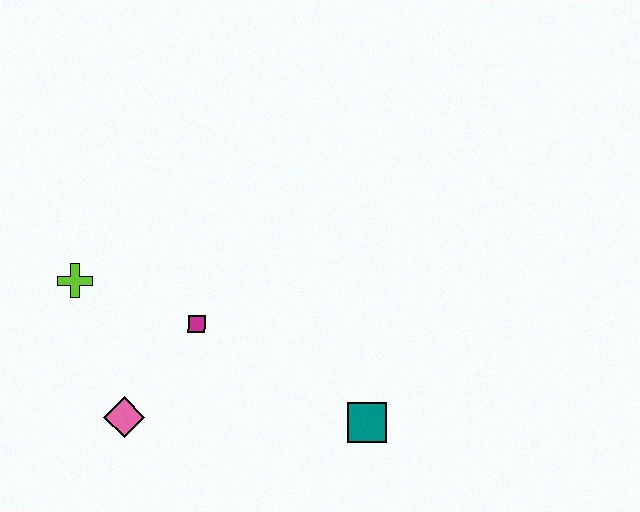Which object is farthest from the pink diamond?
The teal square is farthest from the pink diamond.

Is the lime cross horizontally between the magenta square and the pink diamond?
No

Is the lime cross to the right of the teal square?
No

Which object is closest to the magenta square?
The pink diamond is closest to the magenta square.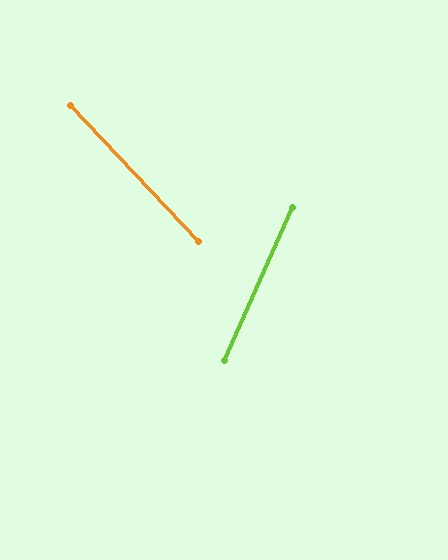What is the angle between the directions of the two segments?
Approximately 67 degrees.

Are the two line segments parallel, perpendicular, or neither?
Neither parallel nor perpendicular — they differ by about 67°.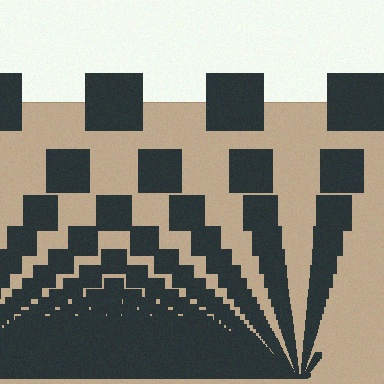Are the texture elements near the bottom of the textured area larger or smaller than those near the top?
Smaller. The gradient is inverted — elements near the bottom are smaller and denser.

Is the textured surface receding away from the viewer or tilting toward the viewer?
The surface appears to tilt toward the viewer. Texture elements get larger and sparser toward the top.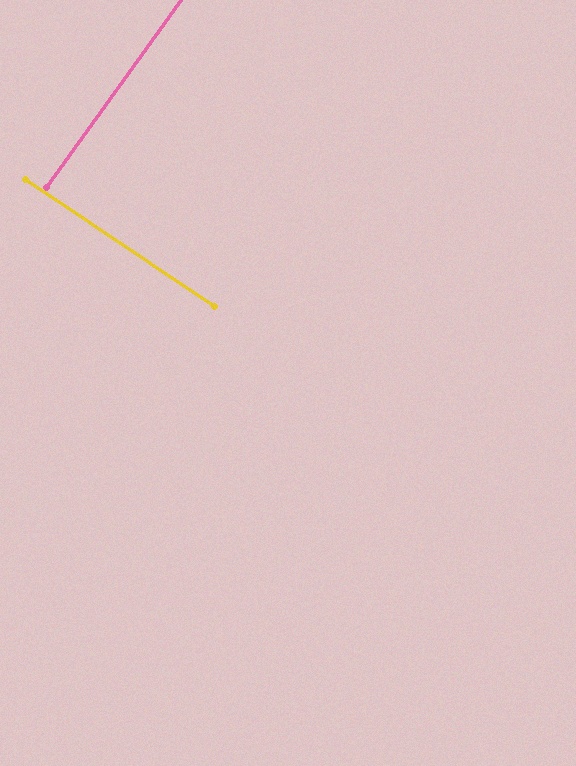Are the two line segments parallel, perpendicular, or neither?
Perpendicular — they meet at approximately 88°.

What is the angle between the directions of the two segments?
Approximately 88 degrees.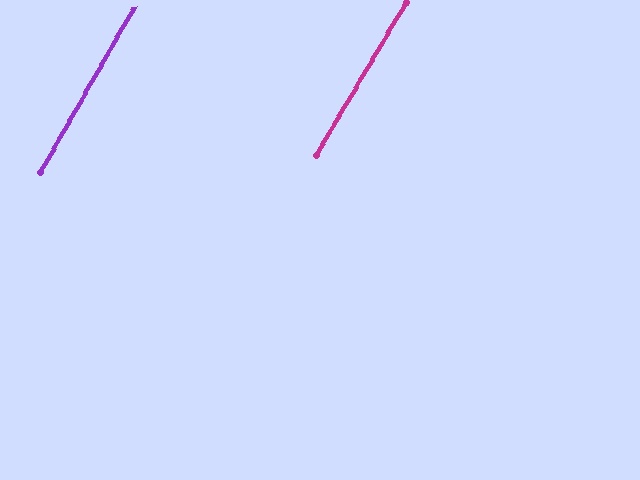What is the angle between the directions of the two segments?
Approximately 1 degree.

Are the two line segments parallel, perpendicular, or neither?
Parallel — their directions differ by only 0.9°.